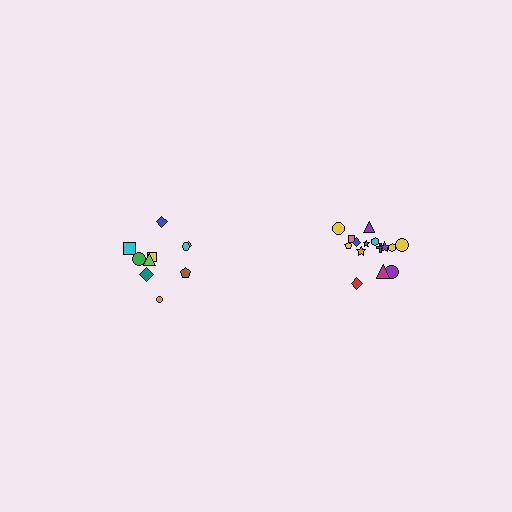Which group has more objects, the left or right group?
The right group.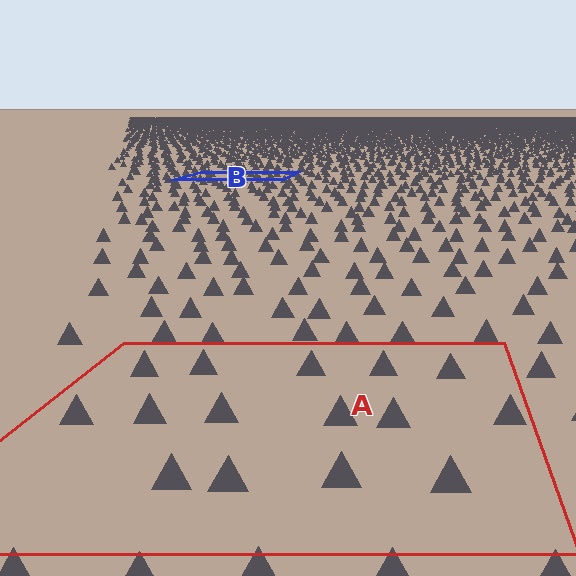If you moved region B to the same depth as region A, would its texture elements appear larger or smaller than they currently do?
They would appear larger. At a closer depth, the same texture elements are projected at a bigger on-screen size.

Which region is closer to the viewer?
Region A is closer. The texture elements there are larger and more spread out.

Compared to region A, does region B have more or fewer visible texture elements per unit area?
Region B has more texture elements per unit area — they are packed more densely because it is farther away.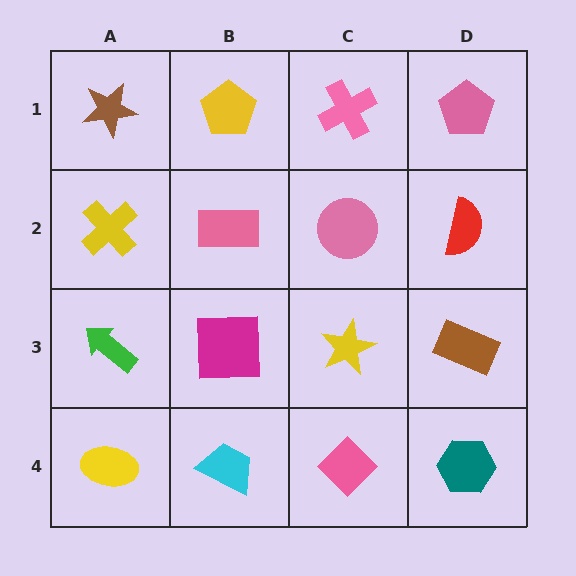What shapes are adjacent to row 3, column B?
A pink rectangle (row 2, column B), a cyan trapezoid (row 4, column B), a green arrow (row 3, column A), a yellow star (row 3, column C).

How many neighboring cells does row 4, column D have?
2.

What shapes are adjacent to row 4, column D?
A brown rectangle (row 3, column D), a pink diamond (row 4, column C).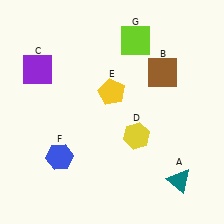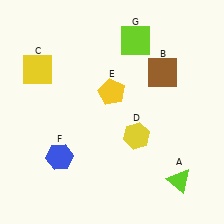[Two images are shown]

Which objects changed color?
A changed from teal to lime. C changed from purple to yellow.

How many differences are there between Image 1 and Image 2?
There are 2 differences between the two images.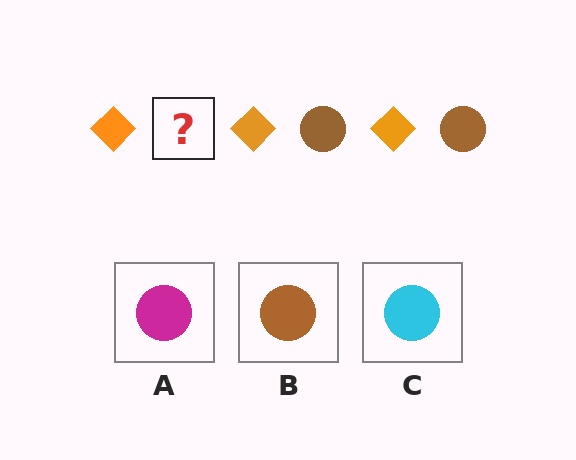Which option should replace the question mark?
Option B.